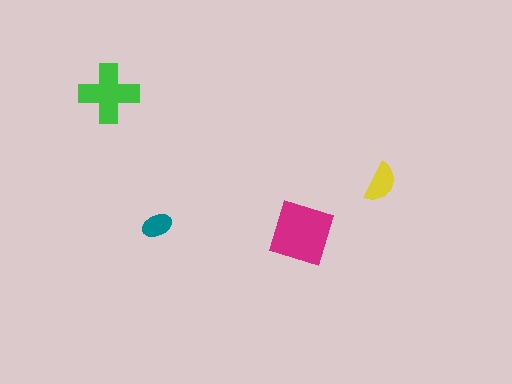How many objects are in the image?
There are 4 objects in the image.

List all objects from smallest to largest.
The teal ellipse, the yellow semicircle, the green cross, the magenta square.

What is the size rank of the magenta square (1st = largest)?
1st.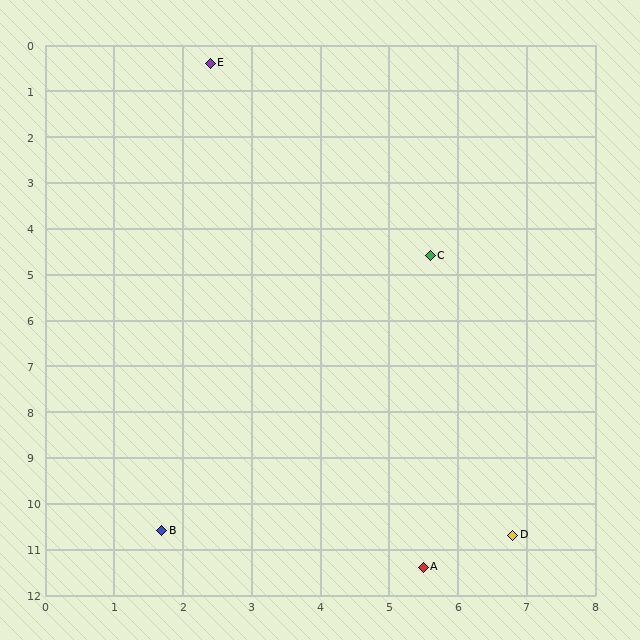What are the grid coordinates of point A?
Point A is at approximately (5.5, 11.4).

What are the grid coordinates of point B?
Point B is at approximately (1.7, 10.6).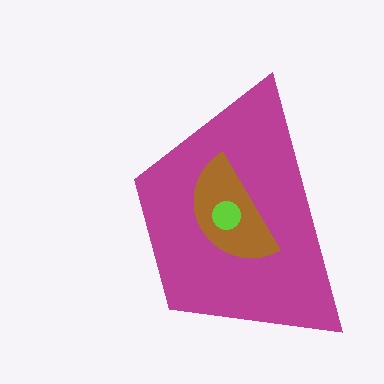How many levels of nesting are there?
3.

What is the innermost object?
The lime circle.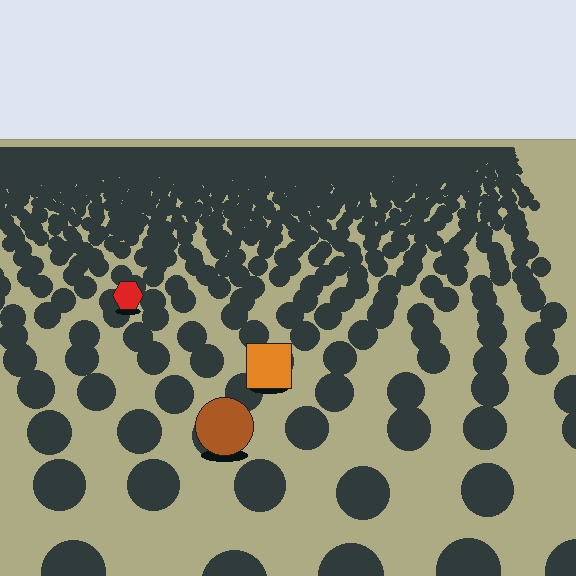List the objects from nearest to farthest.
From nearest to farthest: the brown circle, the orange square, the red hexagon.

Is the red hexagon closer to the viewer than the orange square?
No. The orange square is closer — you can tell from the texture gradient: the ground texture is coarser near it.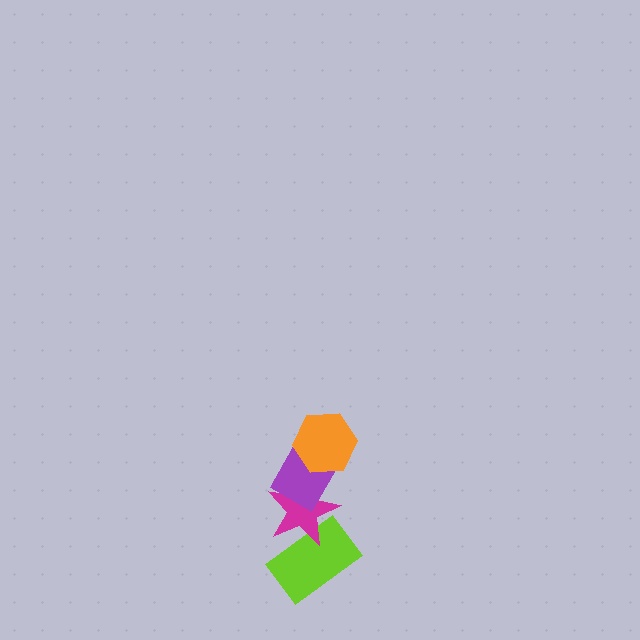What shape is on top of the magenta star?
The purple diamond is on top of the magenta star.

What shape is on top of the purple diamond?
The orange hexagon is on top of the purple diamond.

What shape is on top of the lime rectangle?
The magenta star is on top of the lime rectangle.